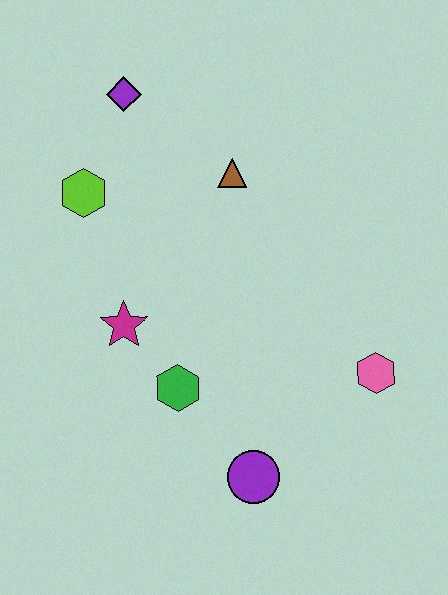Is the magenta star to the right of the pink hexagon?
No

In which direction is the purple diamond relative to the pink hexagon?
The purple diamond is above the pink hexagon.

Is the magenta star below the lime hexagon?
Yes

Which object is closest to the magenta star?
The green hexagon is closest to the magenta star.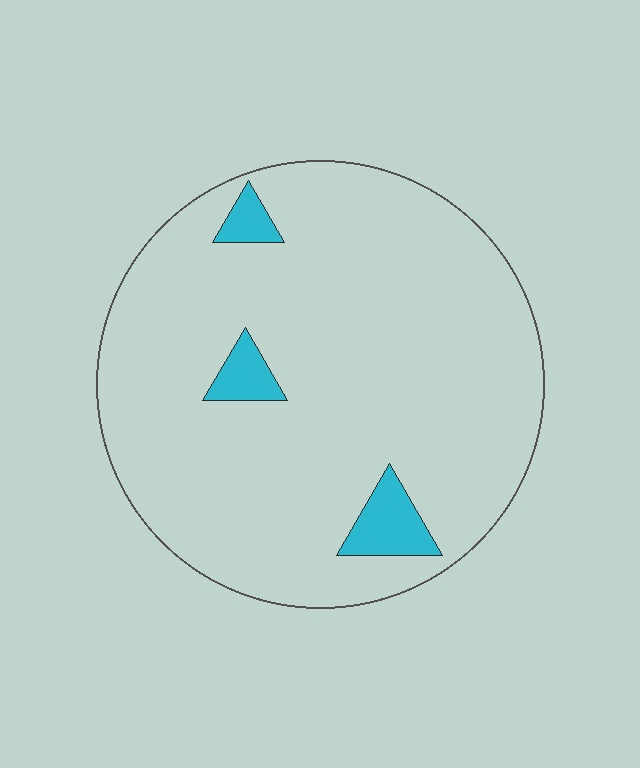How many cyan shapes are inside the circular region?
3.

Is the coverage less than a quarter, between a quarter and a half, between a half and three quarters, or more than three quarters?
Less than a quarter.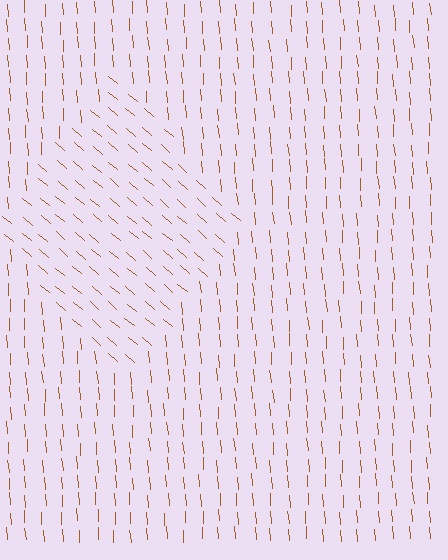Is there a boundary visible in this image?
Yes, there is a texture boundary formed by a change in line orientation.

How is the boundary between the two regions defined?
The boundary is defined purely by a change in line orientation (approximately 45 degrees difference). All lines are the same color and thickness.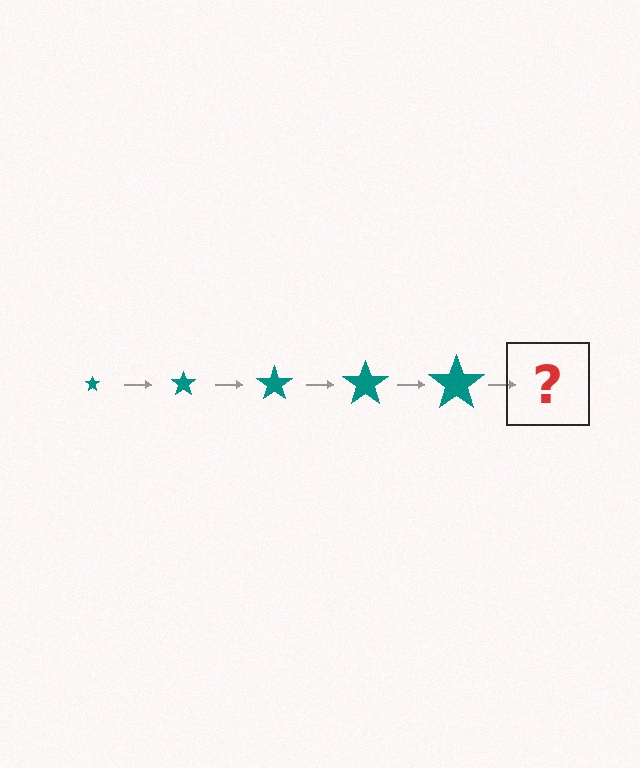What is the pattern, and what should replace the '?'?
The pattern is that the star gets progressively larger each step. The '?' should be a teal star, larger than the previous one.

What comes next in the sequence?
The next element should be a teal star, larger than the previous one.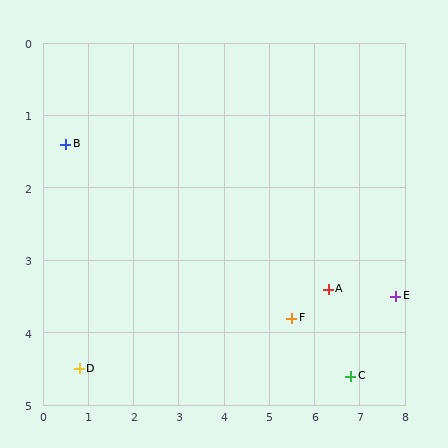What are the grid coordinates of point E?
Point E is at approximately (7.8, 3.5).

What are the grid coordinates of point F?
Point F is at approximately (5.5, 3.8).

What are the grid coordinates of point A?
Point A is at approximately (6.3, 3.4).